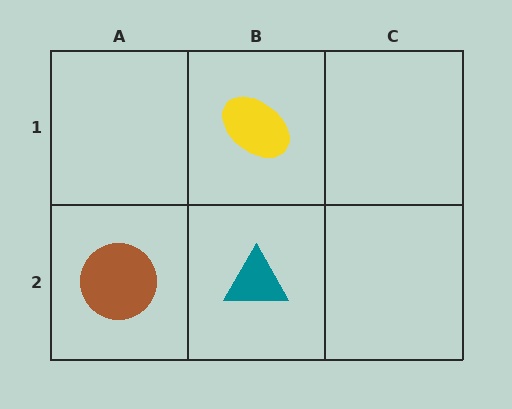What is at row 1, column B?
A yellow ellipse.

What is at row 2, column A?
A brown circle.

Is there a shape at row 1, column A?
No, that cell is empty.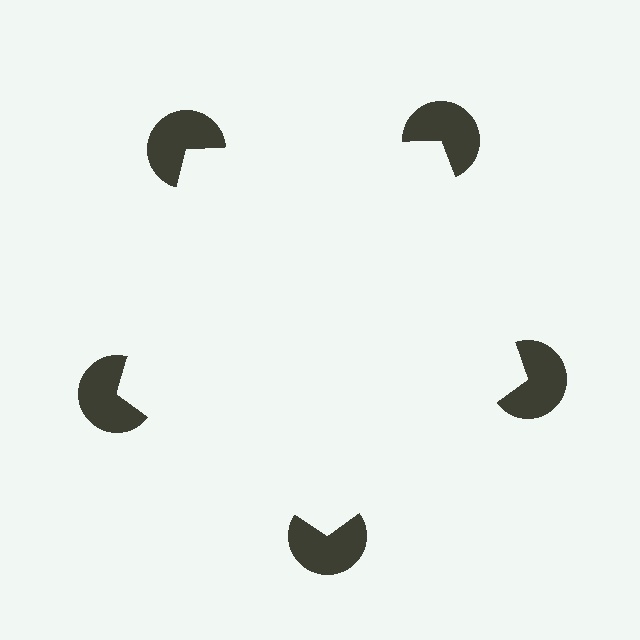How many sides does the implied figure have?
5 sides.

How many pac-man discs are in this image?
There are 5 — one at each vertex of the illusory pentagon.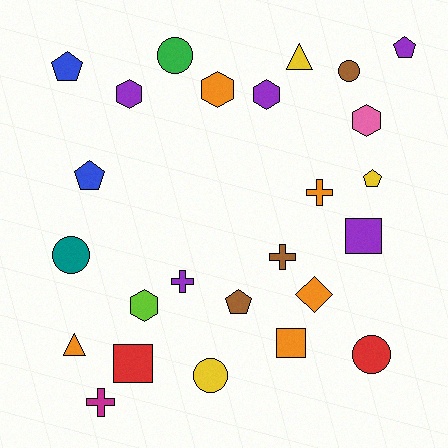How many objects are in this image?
There are 25 objects.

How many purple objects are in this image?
There are 5 purple objects.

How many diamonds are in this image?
There is 1 diamond.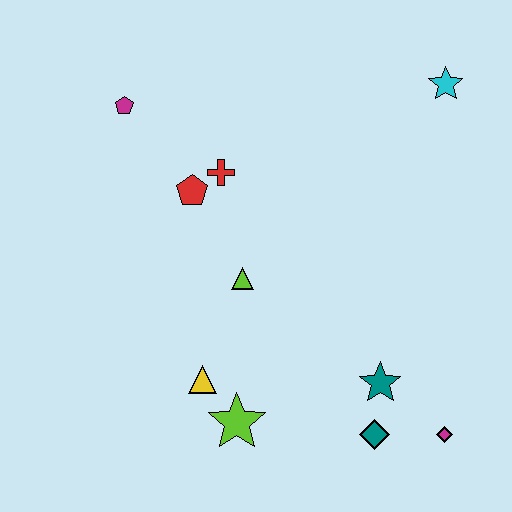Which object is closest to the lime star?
The yellow triangle is closest to the lime star.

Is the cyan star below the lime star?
No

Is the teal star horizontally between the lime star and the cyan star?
Yes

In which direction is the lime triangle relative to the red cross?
The lime triangle is below the red cross.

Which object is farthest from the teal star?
The magenta pentagon is farthest from the teal star.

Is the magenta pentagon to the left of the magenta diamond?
Yes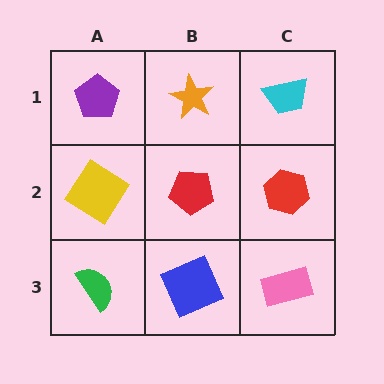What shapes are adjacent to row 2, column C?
A cyan trapezoid (row 1, column C), a pink rectangle (row 3, column C), a red pentagon (row 2, column B).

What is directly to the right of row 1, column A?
An orange star.